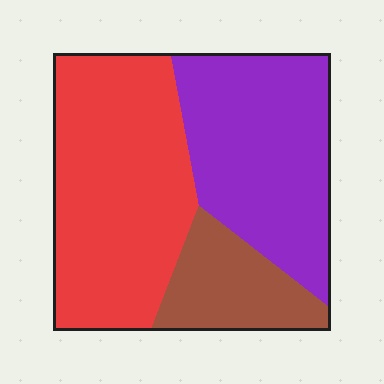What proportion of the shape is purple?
Purple takes up about three eighths (3/8) of the shape.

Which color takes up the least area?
Brown, at roughly 15%.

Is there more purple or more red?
Red.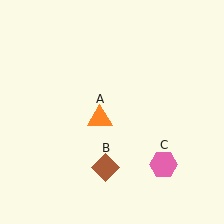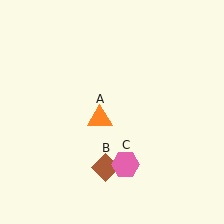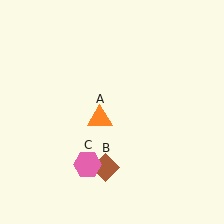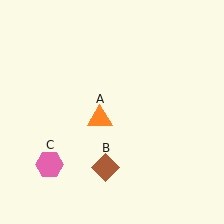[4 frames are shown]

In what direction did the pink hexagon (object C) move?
The pink hexagon (object C) moved left.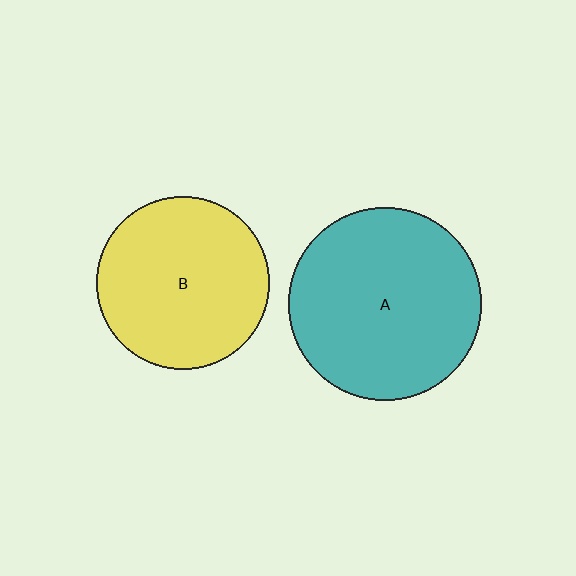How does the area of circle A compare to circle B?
Approximately 1.3 times.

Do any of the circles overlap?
No, none of the circles overlap.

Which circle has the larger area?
Circle A (teal).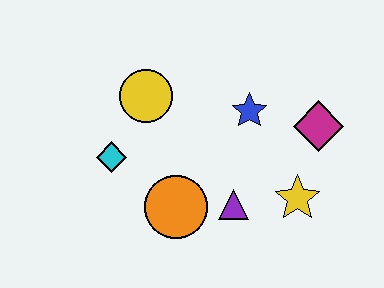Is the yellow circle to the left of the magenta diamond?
Yes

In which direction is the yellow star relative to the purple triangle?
The yellow star is to the right of the purple triangle.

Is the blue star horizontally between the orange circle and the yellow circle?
No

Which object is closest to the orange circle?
The purple triangle is closest to the orange circle.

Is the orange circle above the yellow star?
No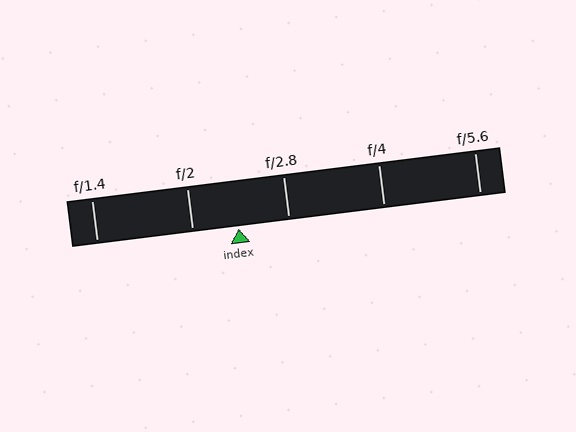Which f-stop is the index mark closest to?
The index mark is closest to f/2.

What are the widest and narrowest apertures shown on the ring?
The widest aperture shown is f/1.4 and the narrowest is f/5.6.